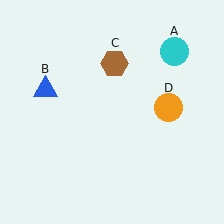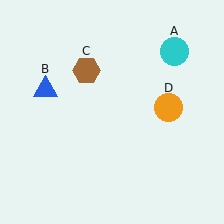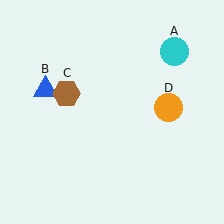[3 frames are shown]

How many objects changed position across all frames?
1 object changed position: brown hexagon (object C).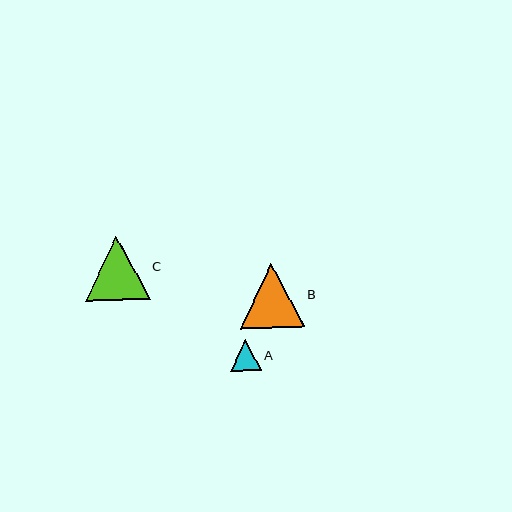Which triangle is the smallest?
Triangle A is the smallest with a size of approximately 31 pixels.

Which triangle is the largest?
Triangle C is the largest with a size of approximately 65 pixels.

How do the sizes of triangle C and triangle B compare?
Triangle C and triangle B are approximately the same size.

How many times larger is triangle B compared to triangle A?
Triangle B is approximately 2.1 times the size of triangle A.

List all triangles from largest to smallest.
From largest to smallest: C, B, A.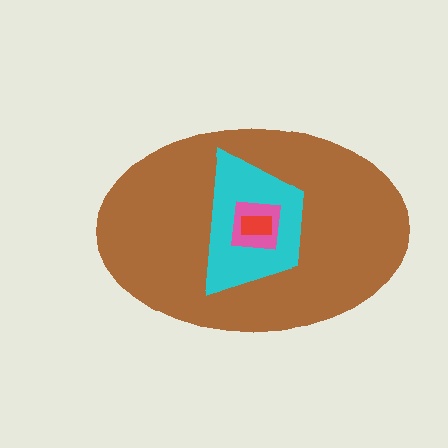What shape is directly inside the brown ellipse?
The cyan trapezoid.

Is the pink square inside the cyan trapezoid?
Yes.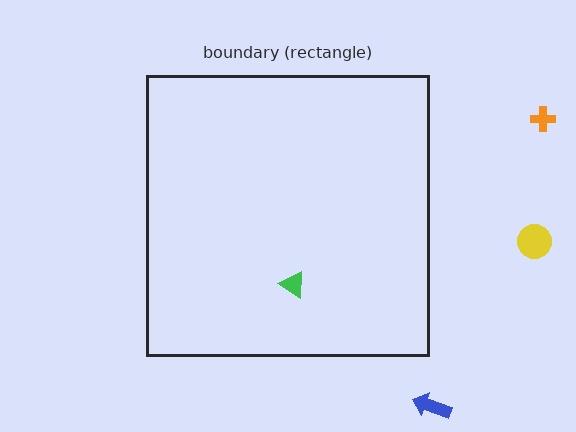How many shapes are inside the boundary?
1 inside, 3 outside.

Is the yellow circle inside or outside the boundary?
Outside.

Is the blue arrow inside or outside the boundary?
Outside.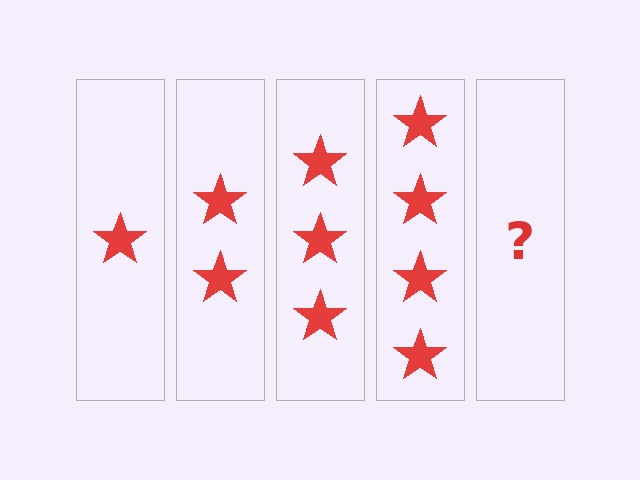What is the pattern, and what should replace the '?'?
The pattern is that each step adds one more star. The '?' should be 5 stars.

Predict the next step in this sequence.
The next step is 5 stars.